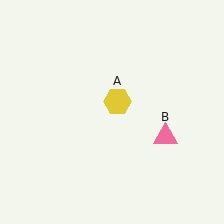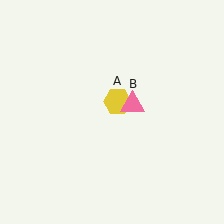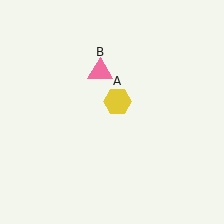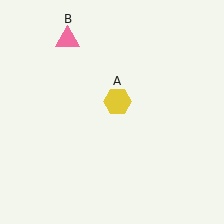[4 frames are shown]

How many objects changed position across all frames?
1 object changed position: pink triangle (object B).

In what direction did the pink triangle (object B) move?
The pink triangle (object B) moved up and to the left.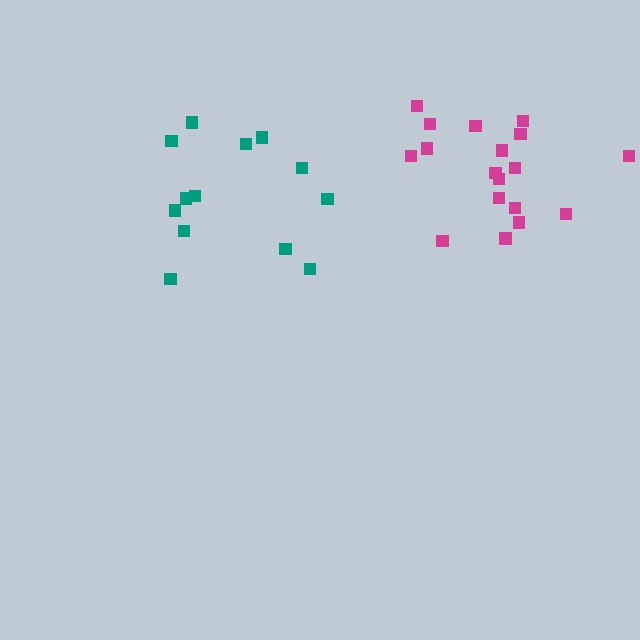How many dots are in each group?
Group 1: 13 dots, Group 2: 18 dots (31 total).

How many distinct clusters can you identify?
There are 2 distinct clusters.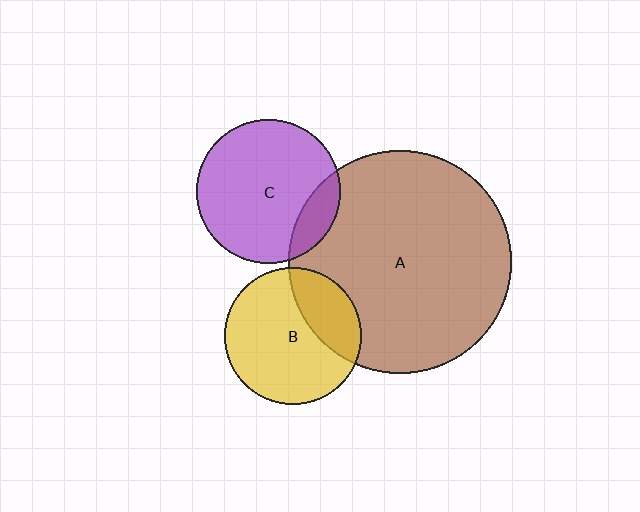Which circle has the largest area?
Circle A (brown).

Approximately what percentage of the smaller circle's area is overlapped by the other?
Approximately 15%.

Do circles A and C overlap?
Yes.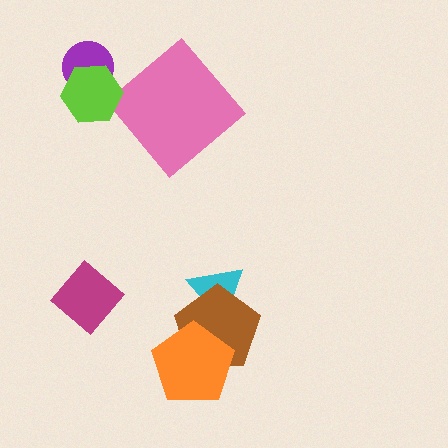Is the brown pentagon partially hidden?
Yes, it is partially covered by another shape.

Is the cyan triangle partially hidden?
Yes, it is partially covered by another shape.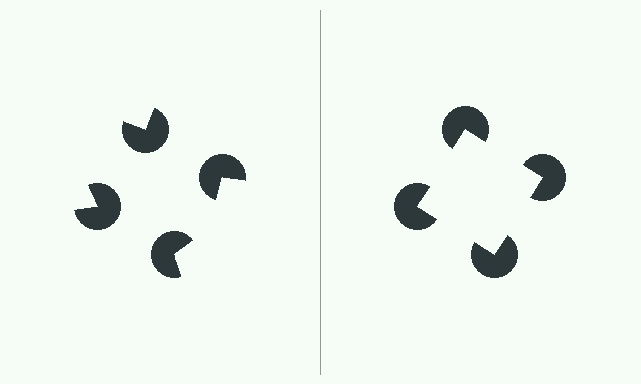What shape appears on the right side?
An illusory square.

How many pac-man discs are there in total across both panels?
8 — 4 on each side.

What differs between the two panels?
The pac-man discs are positioned identically on both sides; only the wedge orientations differ. On the right they align to a square; on the left they are misaligned.